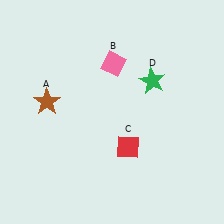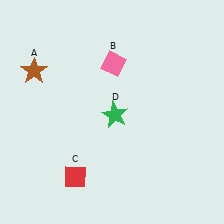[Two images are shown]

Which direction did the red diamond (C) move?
The red diamond (C) moved left.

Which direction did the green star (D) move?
The green star (D) moved left.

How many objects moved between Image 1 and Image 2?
3 objects moved between the two images.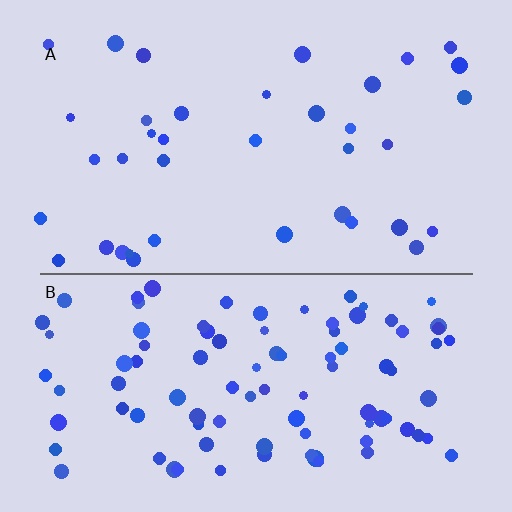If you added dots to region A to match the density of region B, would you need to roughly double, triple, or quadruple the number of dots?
Approximately triple.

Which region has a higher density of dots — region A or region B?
B (the bottom).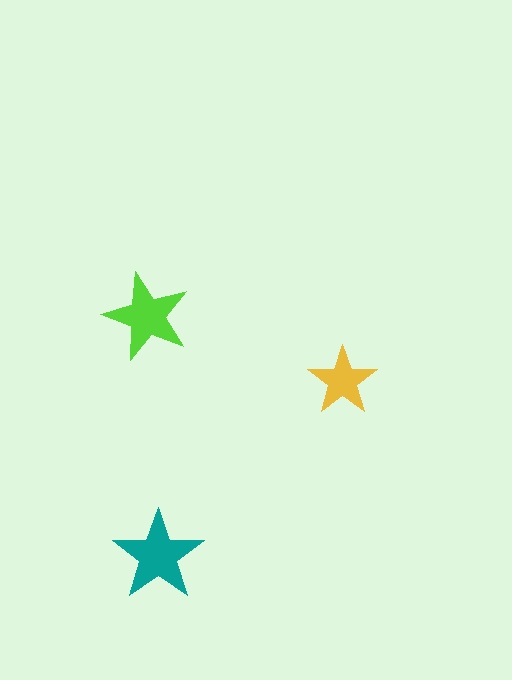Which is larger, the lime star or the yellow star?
The lime one.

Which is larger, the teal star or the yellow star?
The teal one.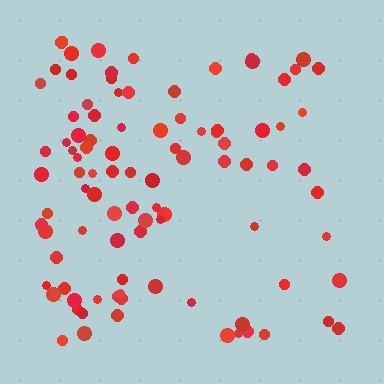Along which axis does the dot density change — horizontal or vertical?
Horizontal.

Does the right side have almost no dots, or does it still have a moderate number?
Still a moderate number, just noticeably fewer than the left.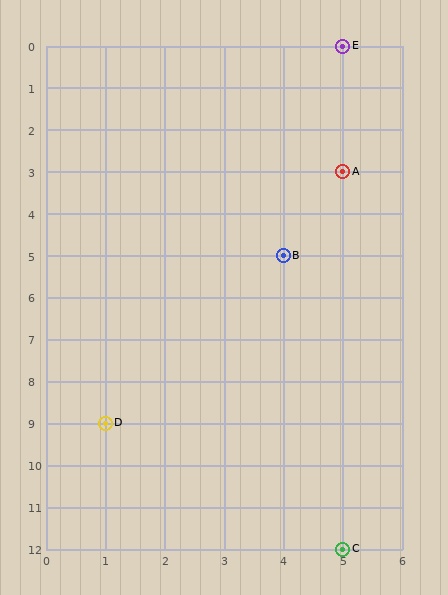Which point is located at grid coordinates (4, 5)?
Point B is at (4, 5).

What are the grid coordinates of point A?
Point A is at grid coordinates (5, 3).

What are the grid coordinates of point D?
Point D is at grid coordinates (1, 9).